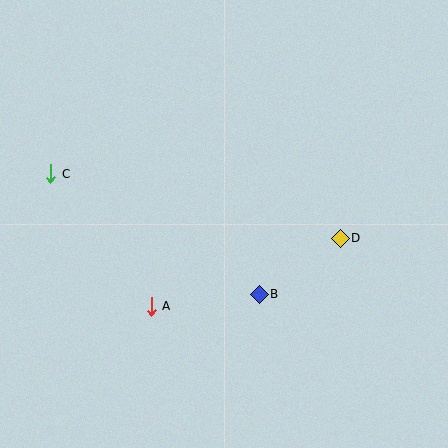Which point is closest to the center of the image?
Point B at (259, 294) is closest to the center.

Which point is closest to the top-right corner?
Point D is closest to the top-right corner.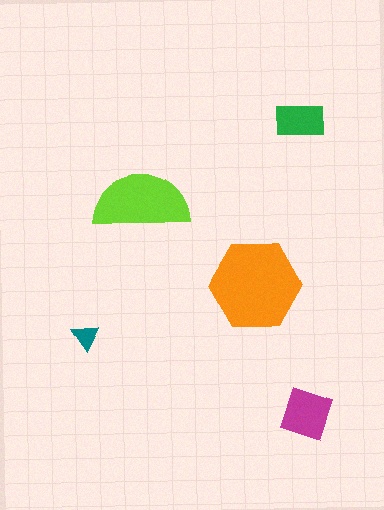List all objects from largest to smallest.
The orange hexagon, the lime semicircle, the magenta diamond, the green rectangle, the teal triangle.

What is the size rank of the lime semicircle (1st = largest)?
2nd.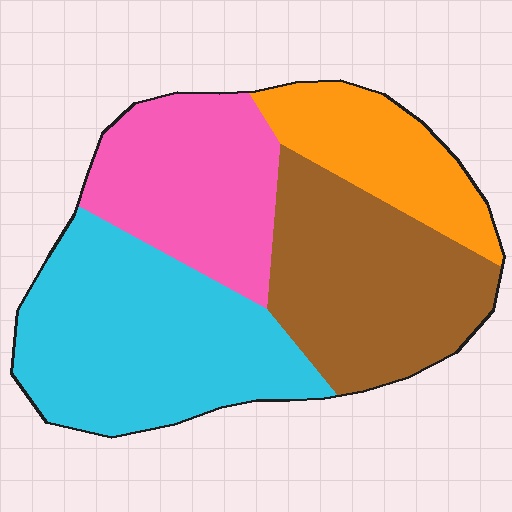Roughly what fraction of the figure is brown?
Brown covers around 30% of the figure.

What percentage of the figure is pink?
Pink takes up about one quarter (1/4) of the figure.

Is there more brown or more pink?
Brown.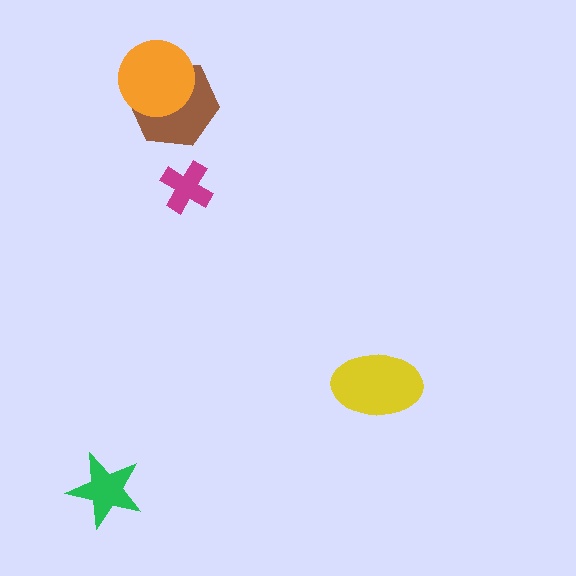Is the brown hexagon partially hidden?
Yes, it is partially covered by another shape.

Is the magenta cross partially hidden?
No, no other shape covers it.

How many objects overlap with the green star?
0 objects overlap with the green star.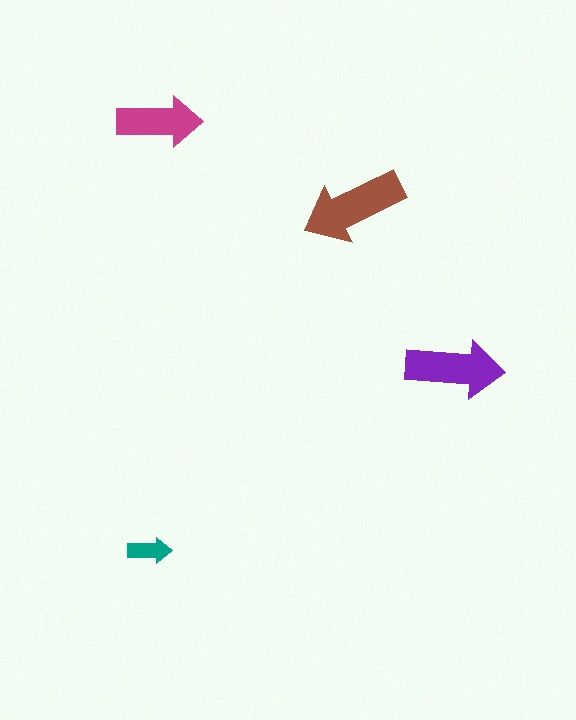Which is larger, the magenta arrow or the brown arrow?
The brown one.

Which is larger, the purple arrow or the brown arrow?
The brown one.